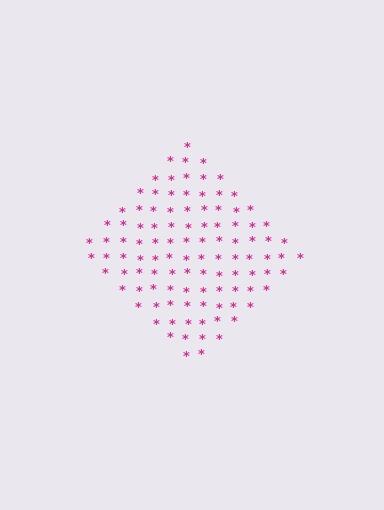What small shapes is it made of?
It is made of small asterisks.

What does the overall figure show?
The overall figure shows a diamond.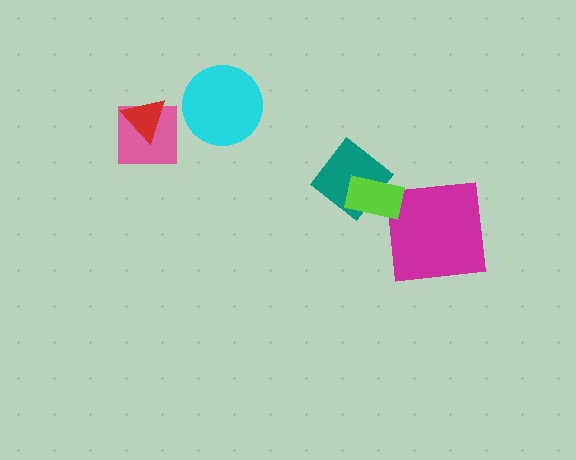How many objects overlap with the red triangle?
1 object overlaps with the red triangle.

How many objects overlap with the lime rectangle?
1 object overlaps with the lime rectangle.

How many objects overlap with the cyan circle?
0 objects overlap with the cyan circle.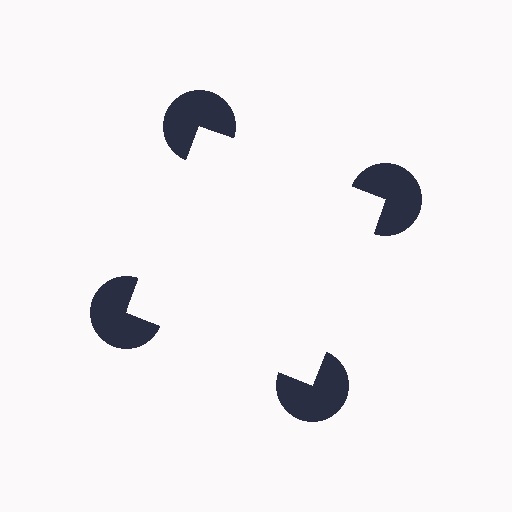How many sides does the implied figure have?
4 sides.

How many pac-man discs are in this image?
There are 4 — one at each vertex of the illusory square.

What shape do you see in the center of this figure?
An illusory square — its edges are inferred from the aligned wedge cuts in the pac-man discs, not physically drawn.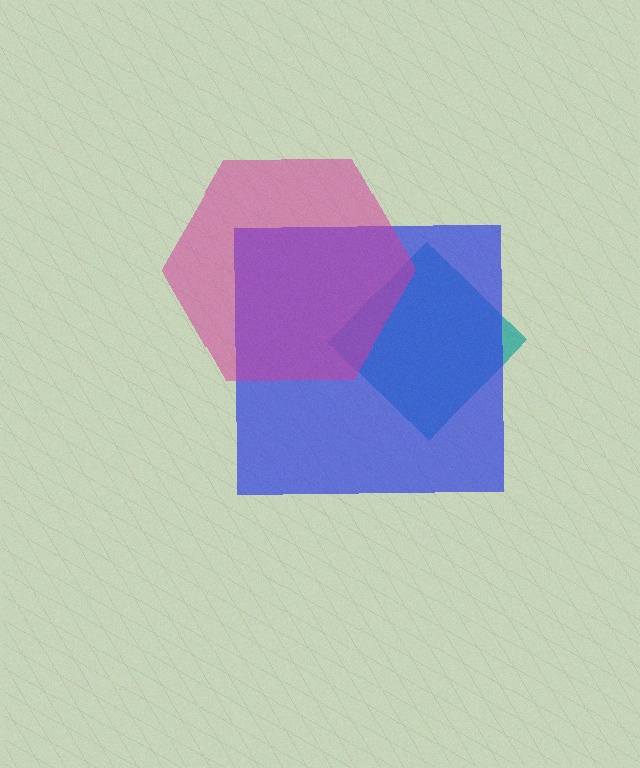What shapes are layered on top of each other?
The layered shapes are: a teal diamond, a blue square, a magenta hexagon.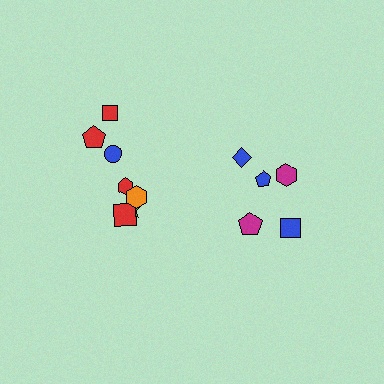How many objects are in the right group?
There are 5 objects.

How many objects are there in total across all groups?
There are 12 objects.